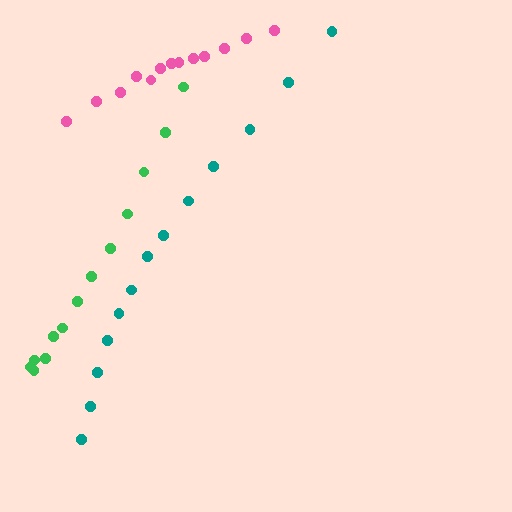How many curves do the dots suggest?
There are 3 distinct paths.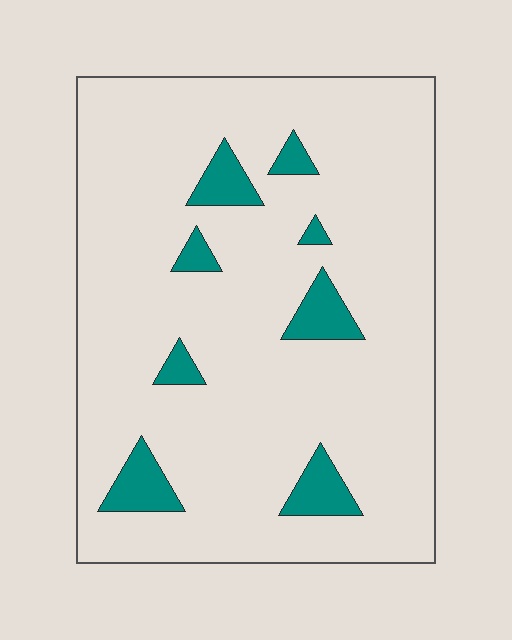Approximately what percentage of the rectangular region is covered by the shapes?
Approximately 10%.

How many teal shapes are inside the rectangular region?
8.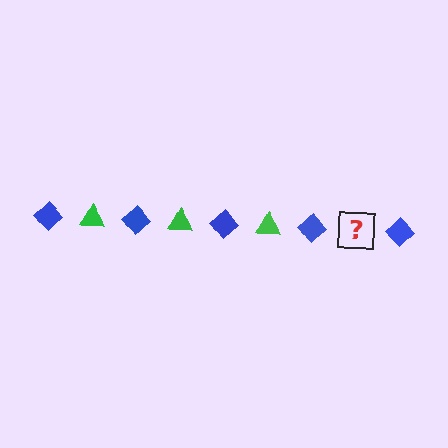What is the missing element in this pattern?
The missing element is a green triangle.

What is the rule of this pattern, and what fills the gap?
The rule is that the pattern alternates between blue diamond and green triangle. The gap should be filled with a green triangle.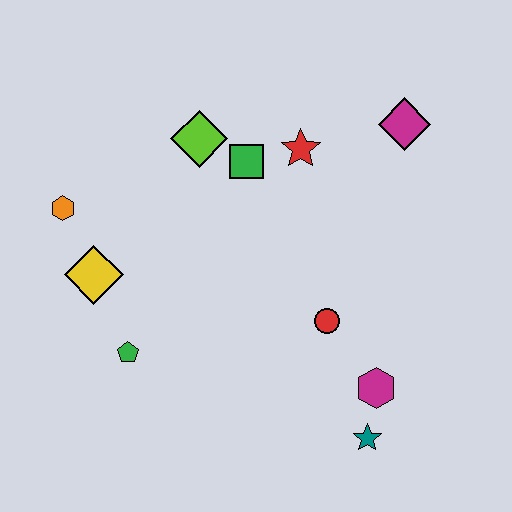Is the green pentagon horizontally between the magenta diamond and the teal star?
No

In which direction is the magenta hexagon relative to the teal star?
The magenta hexagon is above the teal star.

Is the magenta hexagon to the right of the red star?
Yes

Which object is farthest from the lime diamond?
The teal star is farthest from the lime diamond.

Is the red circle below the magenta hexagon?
No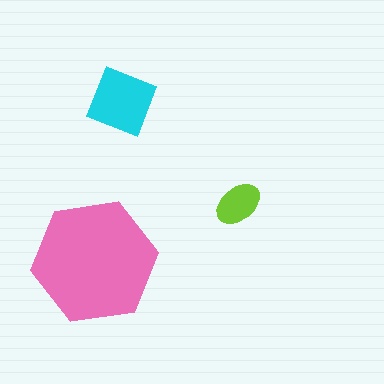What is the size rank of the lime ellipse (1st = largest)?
3rd.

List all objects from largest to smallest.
The pink hexagon, the cyan square, the lime ellipse.